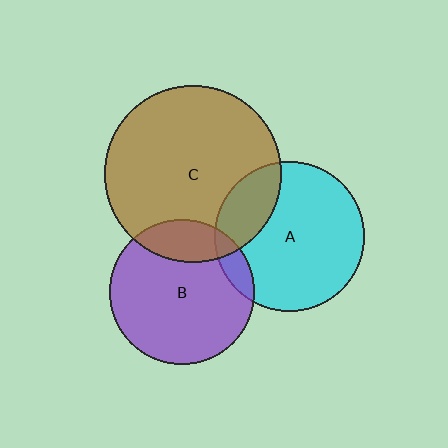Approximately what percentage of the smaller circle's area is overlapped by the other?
Approximately 10%.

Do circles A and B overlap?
Yes.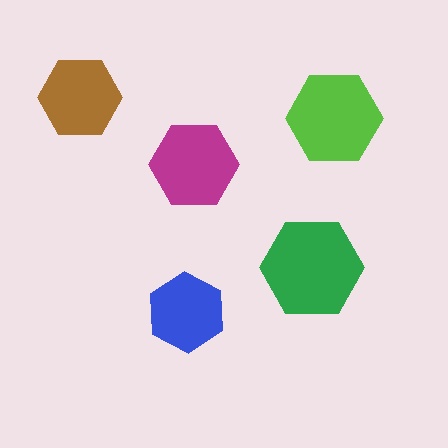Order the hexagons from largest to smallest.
the green one, the lime one, the magenta one, the brown one, the blue one.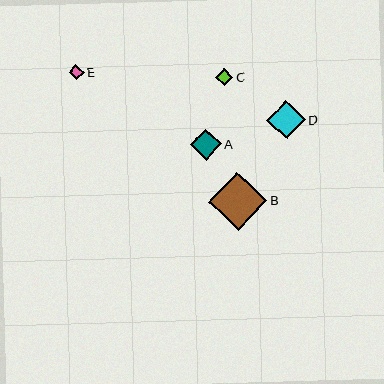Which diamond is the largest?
Diamond B is the largest with a size of approximately 58 pixels.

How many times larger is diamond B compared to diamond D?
Diamond B is approximately 1.5 times the size of diamond D.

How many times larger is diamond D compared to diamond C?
Diamond D is approximately 2.2 times the size of diamond C.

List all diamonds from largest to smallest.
From largest to smallest: B, D, A, C, E.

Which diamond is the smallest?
Diamond E is the smallest with a size of approximately 15 pixels.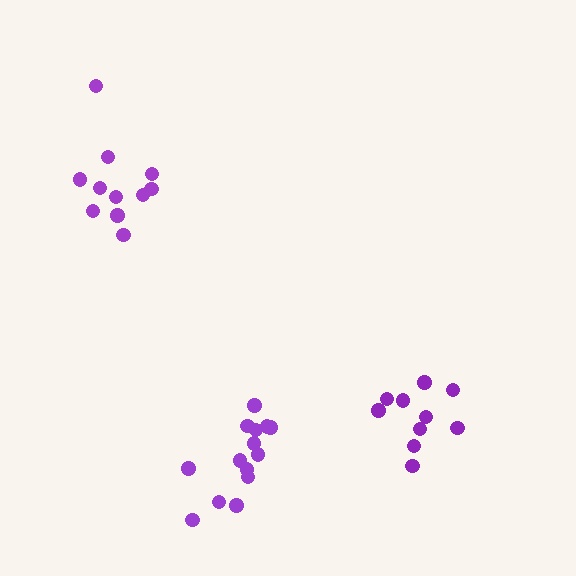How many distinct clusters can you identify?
There are 3 distinct clusters.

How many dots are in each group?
Group 1: 14 dots, Group 2: 11 dots, Group 3: 10 dots (35 total).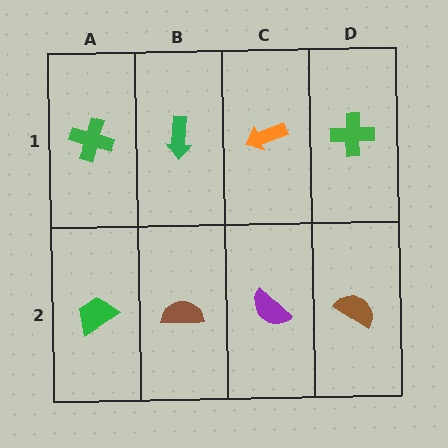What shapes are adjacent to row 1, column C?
A purple semicircle (row 2, column C), a green arrow (row 1, column B), a green cross (row 1, column D).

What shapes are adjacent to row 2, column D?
A green cross (row 1, column D), a purple semicircle (row 2, column C).